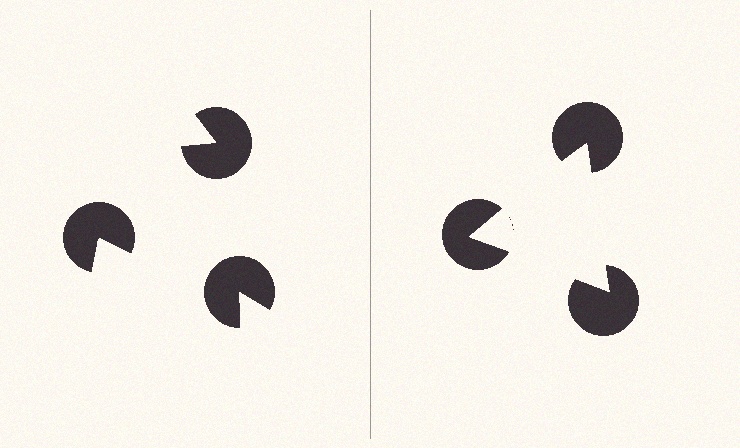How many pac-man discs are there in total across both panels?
6 — 3 on each side.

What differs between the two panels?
The pac-man discs are positioned identically on both sides; only the wedge orientations differ. On the right they align to a triangle; on the left they are misaligned.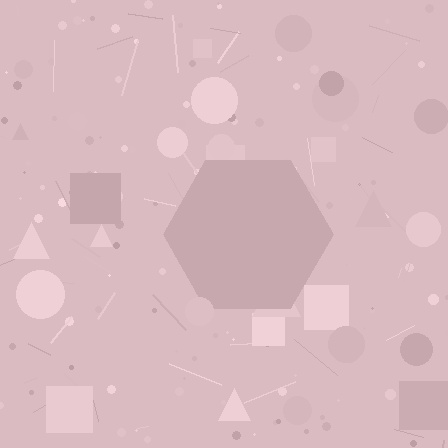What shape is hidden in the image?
A hexagon is hidden in the image.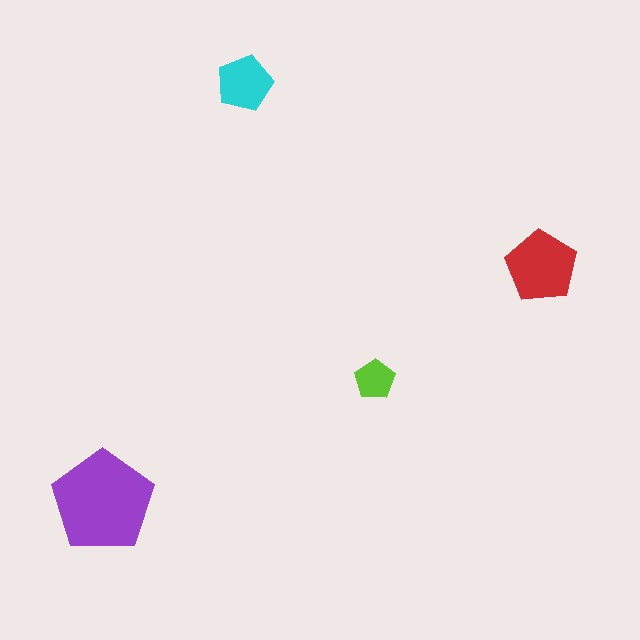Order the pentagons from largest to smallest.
the purple one, the red one, the cyan one, the lime one.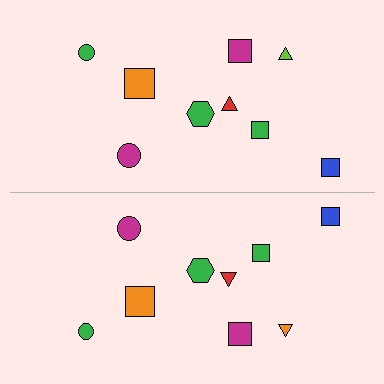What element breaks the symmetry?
The orange triangle on the bottom side breaks the symmetry — its mirror counterpart is lime.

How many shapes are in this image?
There are 18 shapes in this image.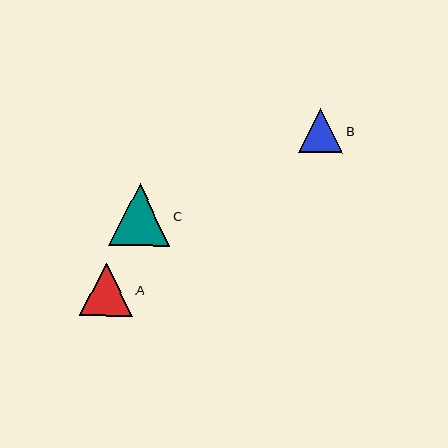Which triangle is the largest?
Triangle C is the largest with a size of approximately 62 pixels.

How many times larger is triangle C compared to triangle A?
Triangle C is approximately 1.2 times the size of triangle A.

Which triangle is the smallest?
Triangle B is the smallest with a size of approximately 45 pixels.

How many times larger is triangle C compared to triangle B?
Triangle C is approximately 1.4 times the size of triangle B.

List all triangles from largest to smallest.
From largest to smallest: C, A, B.